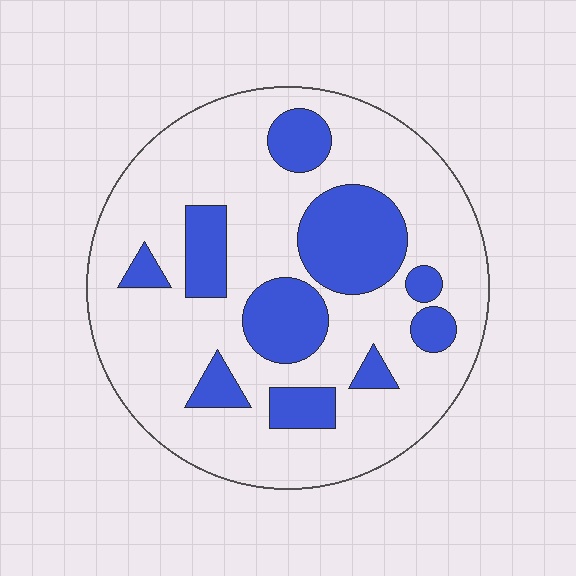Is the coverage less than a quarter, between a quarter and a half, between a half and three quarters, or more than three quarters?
Between a quarter and a half.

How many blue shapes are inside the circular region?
10.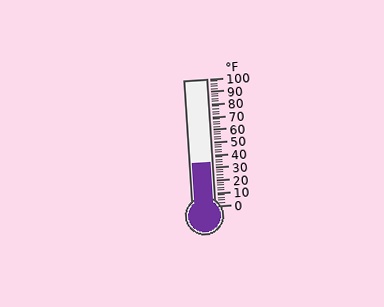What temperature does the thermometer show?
The thermometer shows approximately 34°F.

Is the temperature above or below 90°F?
The temperature is below 90°F.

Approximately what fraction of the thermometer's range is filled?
The thermometer is filled to approximately 35% of its range.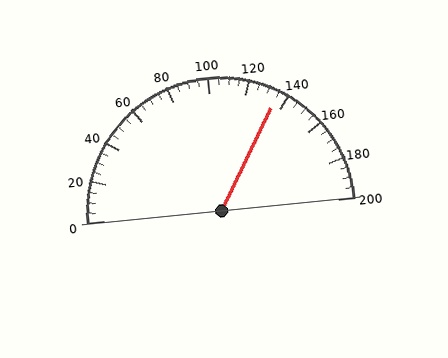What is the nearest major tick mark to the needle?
The nearest major tick mark is 140.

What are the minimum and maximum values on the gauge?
The gauge ranges from 0 to 200.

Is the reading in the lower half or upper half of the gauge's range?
The reading is in the upper half of the range (0 to 200).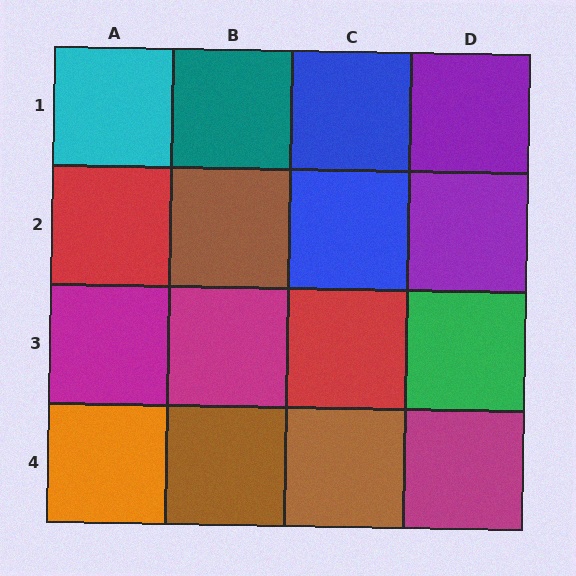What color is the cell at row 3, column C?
Red.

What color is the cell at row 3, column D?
Green.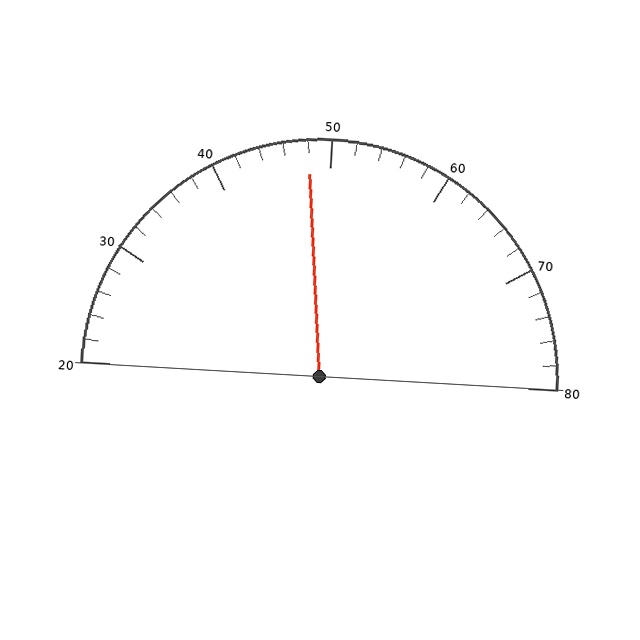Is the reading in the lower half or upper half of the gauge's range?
The reading is in the lower half of the range (20 to 80).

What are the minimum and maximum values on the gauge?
The gauge ranges from 20 to 80.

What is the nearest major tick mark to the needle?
The nearest major tick mark is 50.